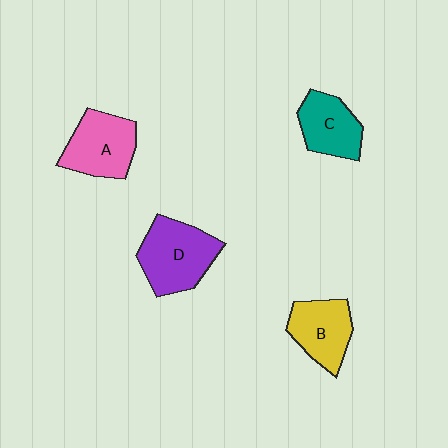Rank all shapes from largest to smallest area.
From largest to smallest: D (purple), A (pink), B (yellow), C (teal).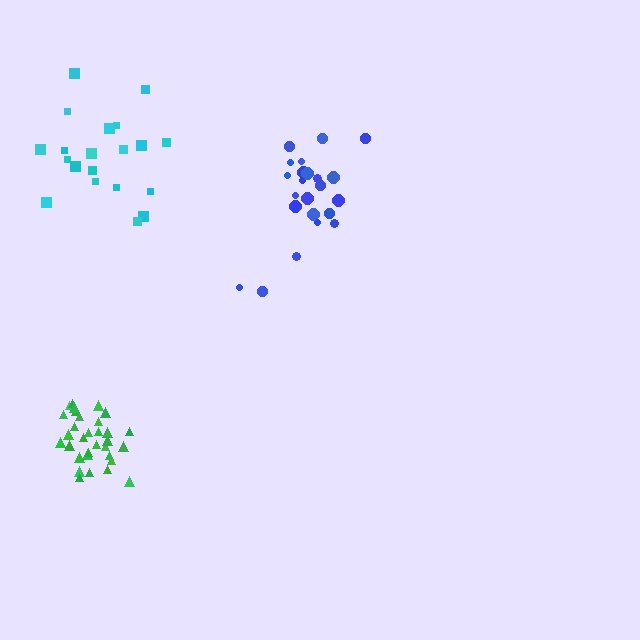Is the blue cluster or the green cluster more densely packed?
Green.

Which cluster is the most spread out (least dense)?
Blue.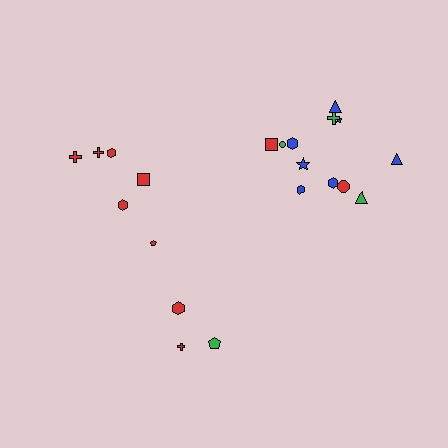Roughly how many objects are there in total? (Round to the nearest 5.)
Roughly 20 objects in total.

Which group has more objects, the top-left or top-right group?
The top-right group.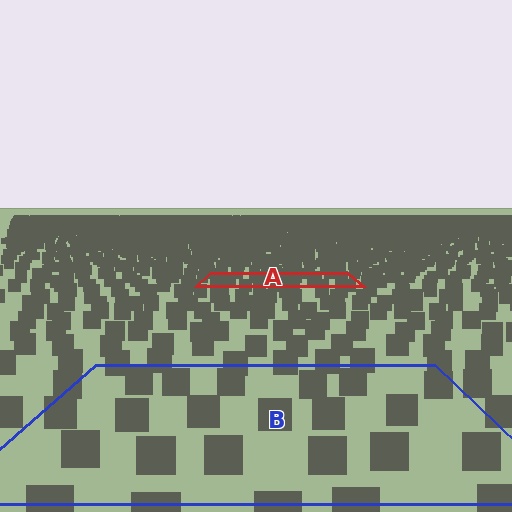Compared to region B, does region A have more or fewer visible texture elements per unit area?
Region A has more texture elements per unit area — they are packed more densely because it is farther away.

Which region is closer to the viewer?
Region B is closer. The texture elements there are larger and more spread out.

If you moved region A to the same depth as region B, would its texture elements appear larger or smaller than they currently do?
They would appear larger. At a closer depth, the same texture elements are projected at a bigger on-screen size.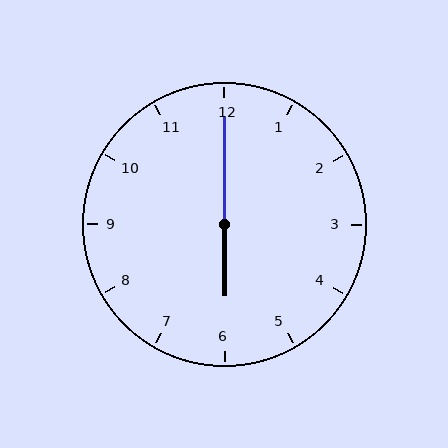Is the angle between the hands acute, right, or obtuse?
It is obtuse.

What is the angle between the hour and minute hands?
Approximately 180 degrees.